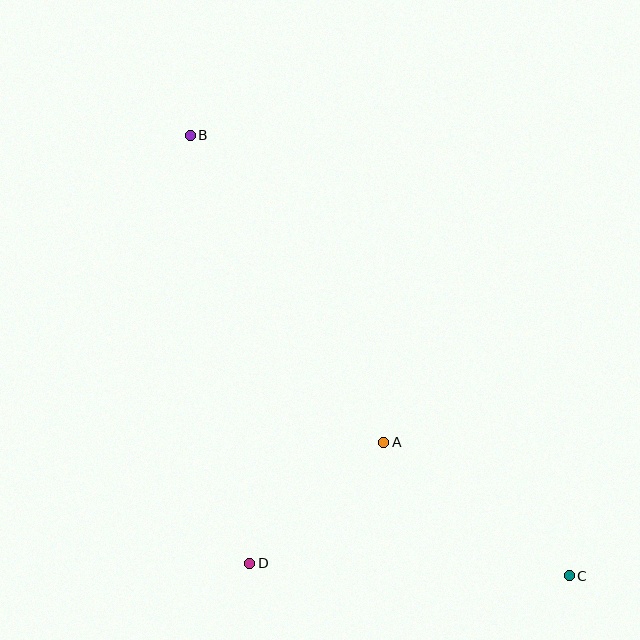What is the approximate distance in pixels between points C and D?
The distance between C and D is approximately 320 pixels.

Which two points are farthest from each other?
Points B and C are farthest from each other.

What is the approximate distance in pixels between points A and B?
The distance between A and B is approximately 363 pixels.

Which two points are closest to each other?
Points A and D are closest to each other.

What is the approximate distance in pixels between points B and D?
The distance between B and D is approximately 432 pixels.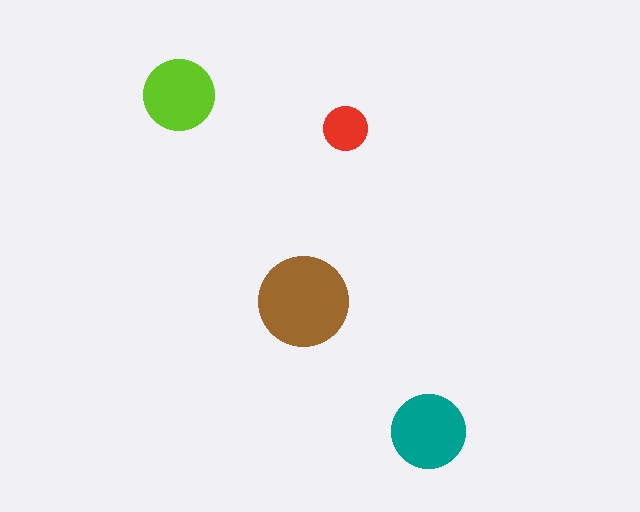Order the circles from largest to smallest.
the brown one, the teal one, the lime one, the red one.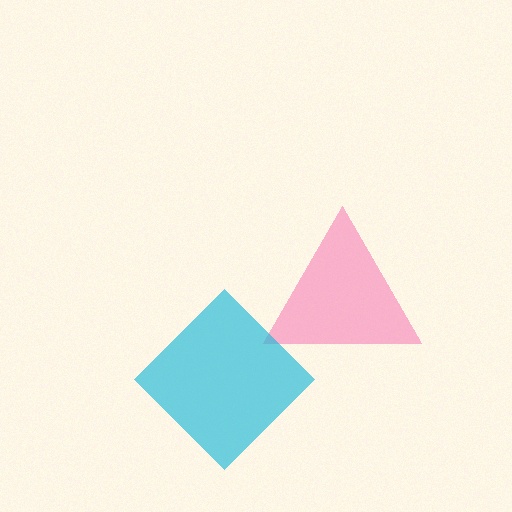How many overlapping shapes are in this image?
There are 2 overlapping shapes in the image.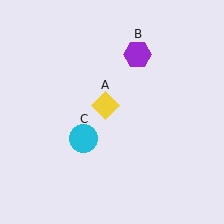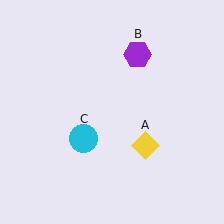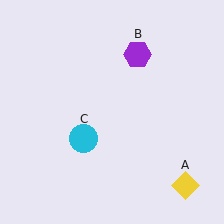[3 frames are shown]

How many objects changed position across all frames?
1 object changed position: yellow diamond (object A).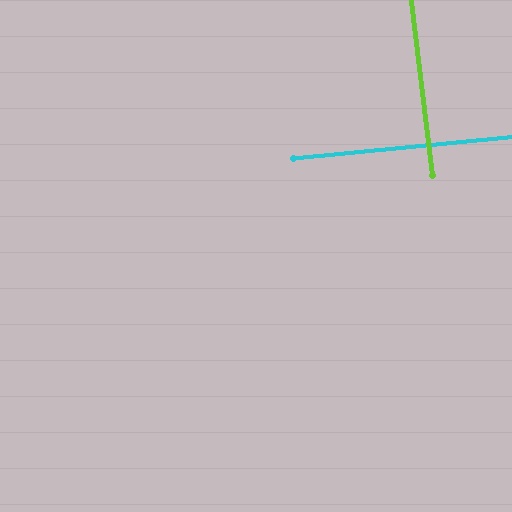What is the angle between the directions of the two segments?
Approximately 89 degrees.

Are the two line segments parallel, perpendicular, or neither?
Perpendicular — they meet at approximately 89°.